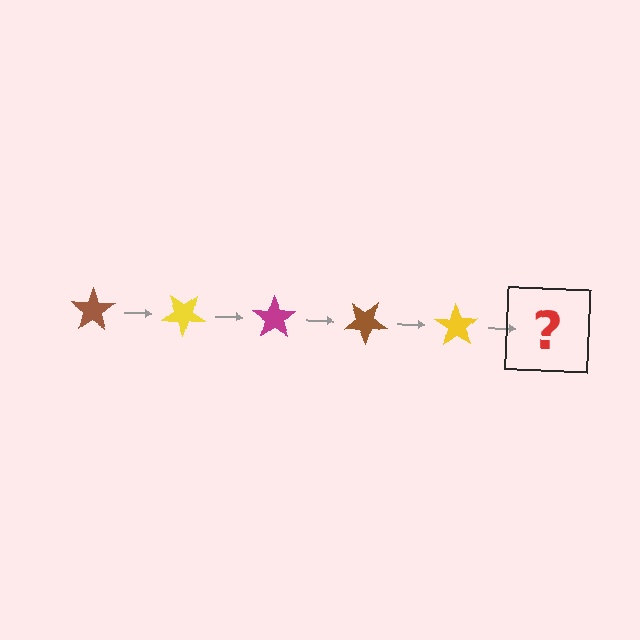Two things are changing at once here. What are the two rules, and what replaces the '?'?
The two rules are that it rotates 35 degrees each step and the color cycles through brown, yellow, and magenta. The '?' should be a magenta star, rotated 175 degrees from the start.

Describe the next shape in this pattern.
It should be a magenta star, rotated 175 degrees from the start.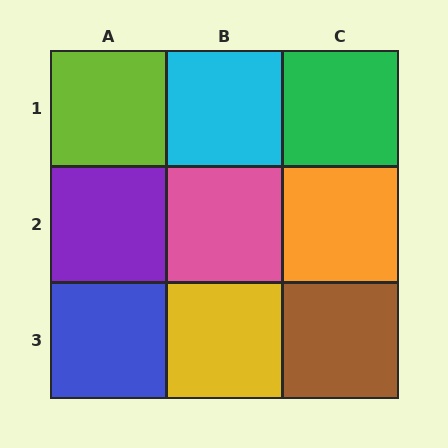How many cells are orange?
1 cell is orange.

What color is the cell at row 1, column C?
Green.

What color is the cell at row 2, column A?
Purple.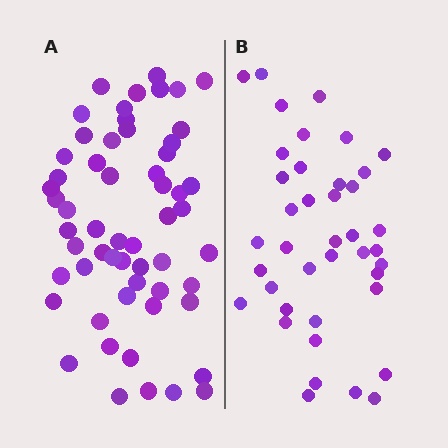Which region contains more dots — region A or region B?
Region A (the left region) has more dots.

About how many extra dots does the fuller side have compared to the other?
Region A has approximately 15 more dots than region B.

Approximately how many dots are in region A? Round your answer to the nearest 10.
About 60 dots. (The exact count is 57, which rounds to 60.)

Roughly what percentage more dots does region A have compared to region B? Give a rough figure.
About 40% more.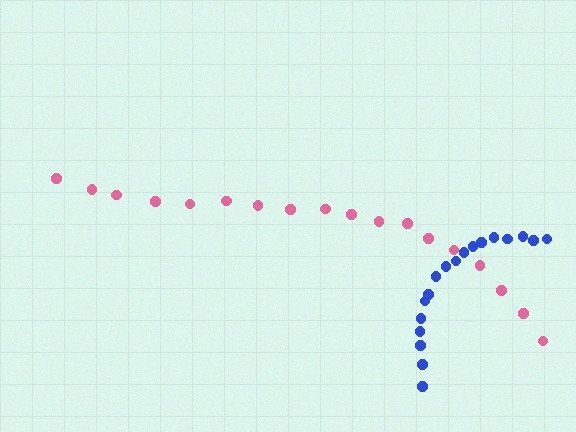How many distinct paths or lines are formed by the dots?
There are 2 distinct paths.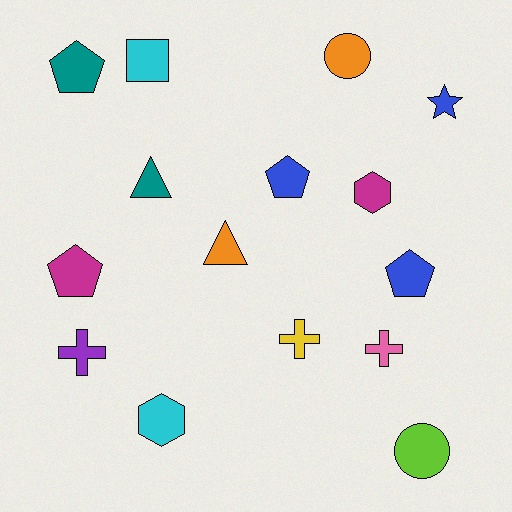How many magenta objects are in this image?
There are 2 magenta objects.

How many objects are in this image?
There are 15 objects.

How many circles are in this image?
There are 2 circles.